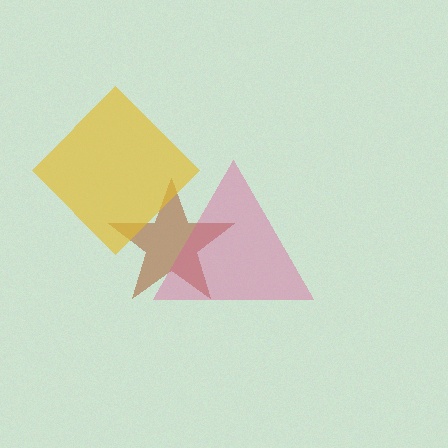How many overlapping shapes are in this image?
There are 3 overlapping shapes in the image.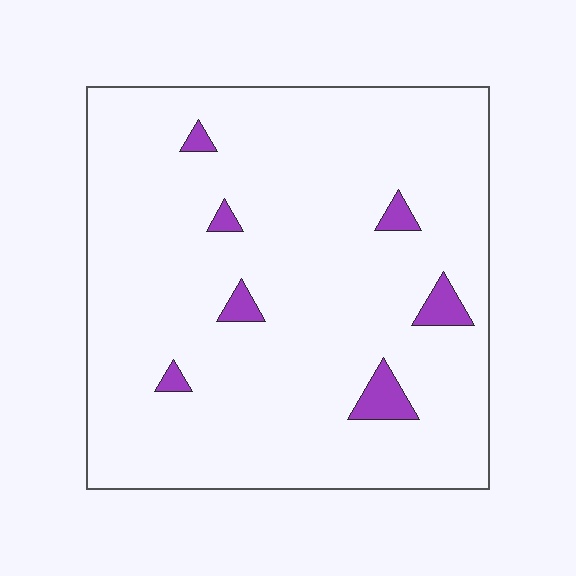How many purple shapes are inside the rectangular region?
7.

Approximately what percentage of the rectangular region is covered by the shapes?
Approximately 5%.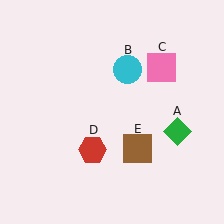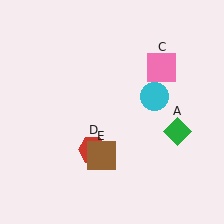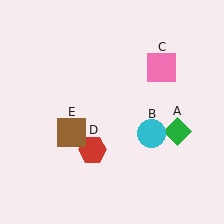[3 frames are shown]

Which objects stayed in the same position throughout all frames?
Green diamond (object A) and pink square (object C) and red hexagon (object D) remained stationary.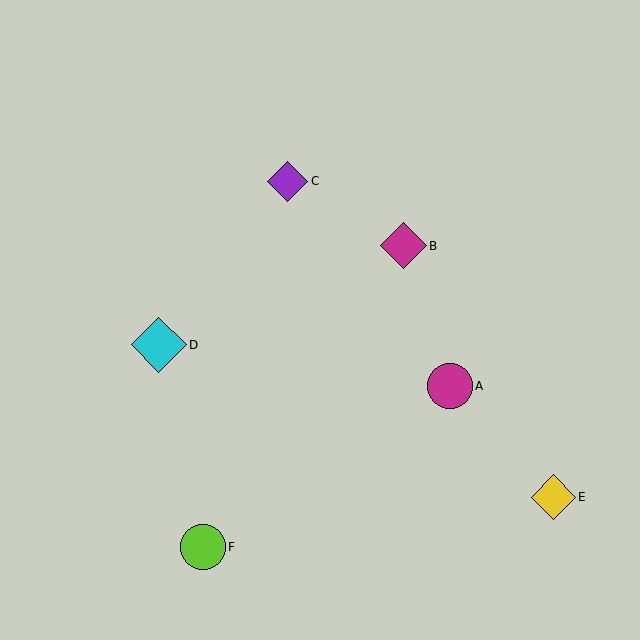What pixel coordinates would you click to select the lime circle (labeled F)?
Click at (203, 547) to select the lime circle F.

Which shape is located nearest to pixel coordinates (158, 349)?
The cyan diamond (labeled D) at (159, 345) is nearest to that location.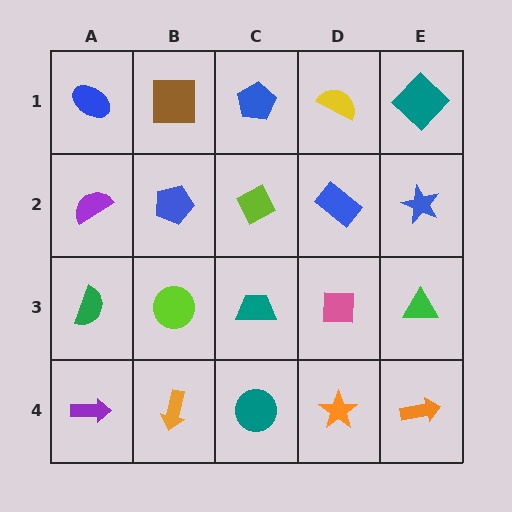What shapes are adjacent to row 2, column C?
A blue pentagon (row 1, column C), a teal trapezoid (row 3, column C), a blue pentagon (row 2, column B), a blue rectangle (row 2, column D).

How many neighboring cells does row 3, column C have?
4.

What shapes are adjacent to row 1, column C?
A lime diamond (row 2, column C), a brown square (row 1, column B), a yellow semicircle (row 1, column D).